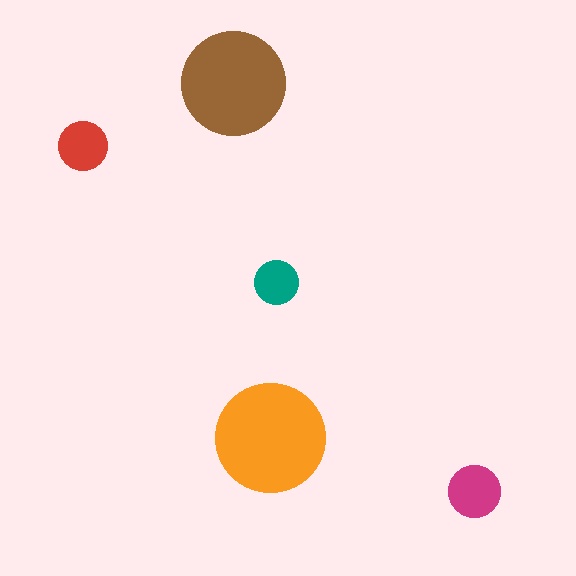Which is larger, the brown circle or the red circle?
The brown one.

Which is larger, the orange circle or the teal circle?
The orange one.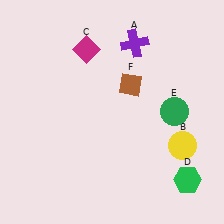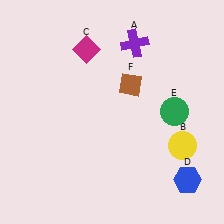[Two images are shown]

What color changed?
The hexagon (D) changed from green in Image 1 to blue in Image 2.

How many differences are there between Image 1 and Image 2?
There is 1 difference between the two images.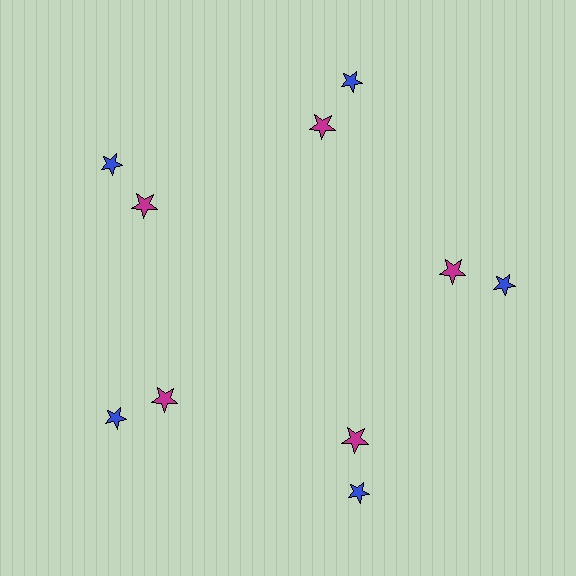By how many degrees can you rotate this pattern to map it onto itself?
The pattern maps onto itself every 72 degrees of rotation.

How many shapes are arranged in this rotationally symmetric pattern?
There are 10 shapes, arranged in 5 groups of 2.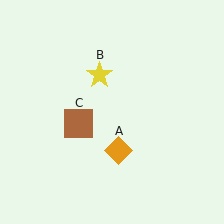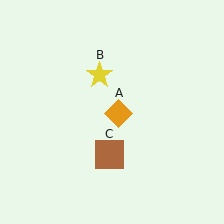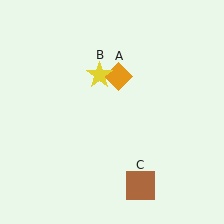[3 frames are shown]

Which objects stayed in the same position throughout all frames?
Yellow star (object B) remained stationary.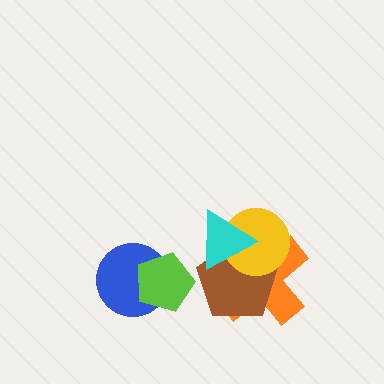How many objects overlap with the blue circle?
1 object overlaps with the blue circle.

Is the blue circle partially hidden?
Yes, it is partially covered by another shape.